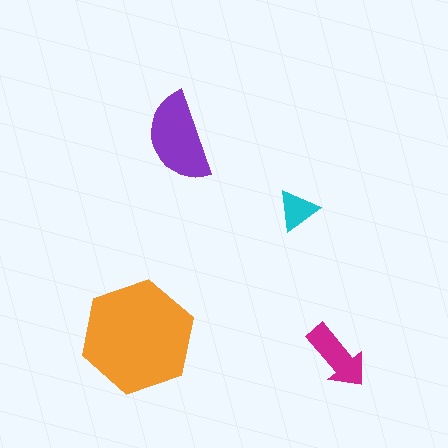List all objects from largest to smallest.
The orange hexagon, the purple semicircle, the magenta arrow, the cyan triangle.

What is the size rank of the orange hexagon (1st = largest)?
1st.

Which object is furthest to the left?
The orange hexagon is leftmost.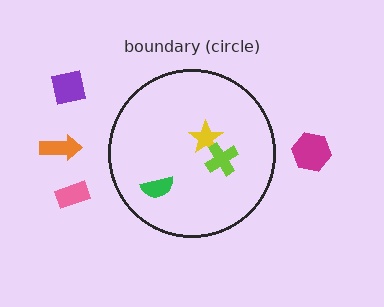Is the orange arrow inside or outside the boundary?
Outside.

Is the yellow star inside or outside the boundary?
Inside.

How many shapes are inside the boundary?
3 inside, 4 outside.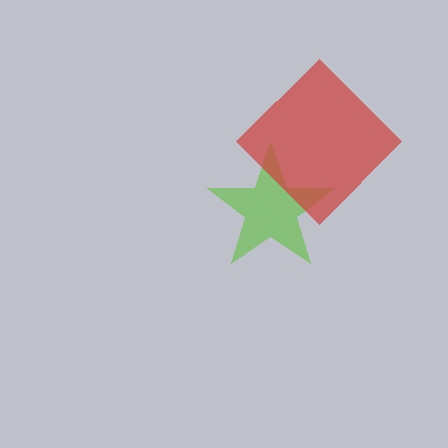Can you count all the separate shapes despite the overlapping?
Yes, there are 2 separate shapes.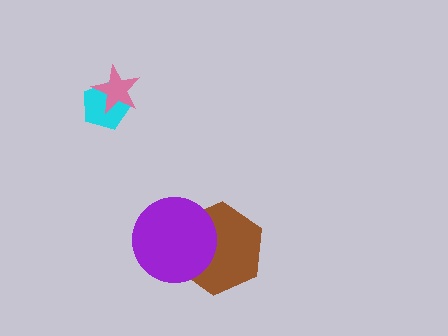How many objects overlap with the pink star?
1 object overlaps with the pink star.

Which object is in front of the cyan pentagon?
The pink star is in front of the cyan pentagon.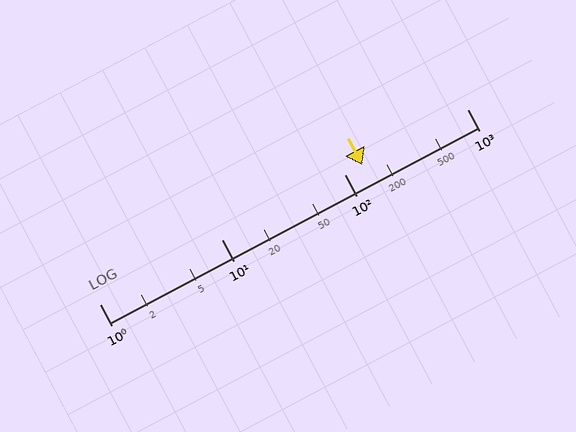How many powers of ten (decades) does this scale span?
The scale spans 3 decades, from 1 to 1000.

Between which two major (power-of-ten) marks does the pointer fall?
The pointer is between 100 and 1000.